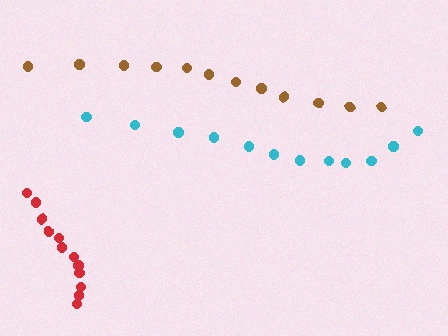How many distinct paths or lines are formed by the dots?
There are 3 distinct paths.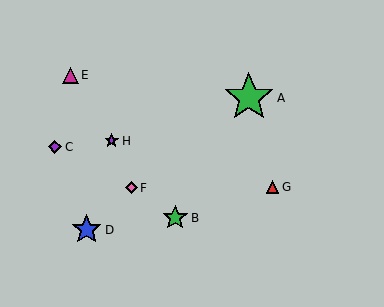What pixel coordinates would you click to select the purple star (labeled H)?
Click at (112, 141) to select the purple star H.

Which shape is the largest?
The green star (labeled A) is the largest.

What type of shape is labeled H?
Shape H is a purple star.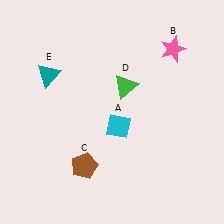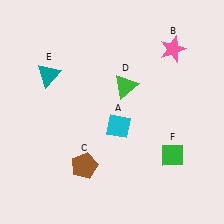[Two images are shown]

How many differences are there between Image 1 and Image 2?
There is 1 difference between the two images.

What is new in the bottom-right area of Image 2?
A green diamond (F) was added in the bottom-right area of Image 2.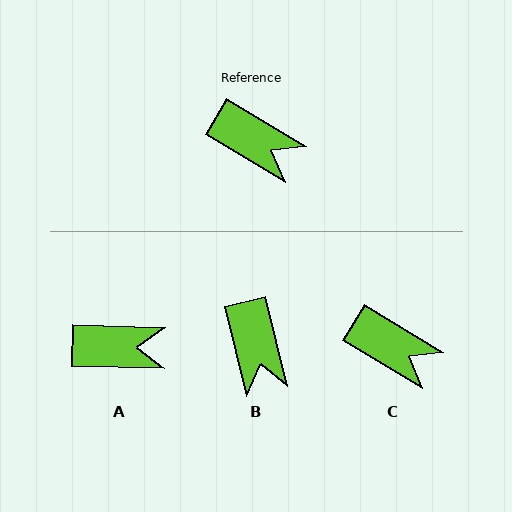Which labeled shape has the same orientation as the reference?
C.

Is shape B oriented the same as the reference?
No, it is off by about 45 degrees.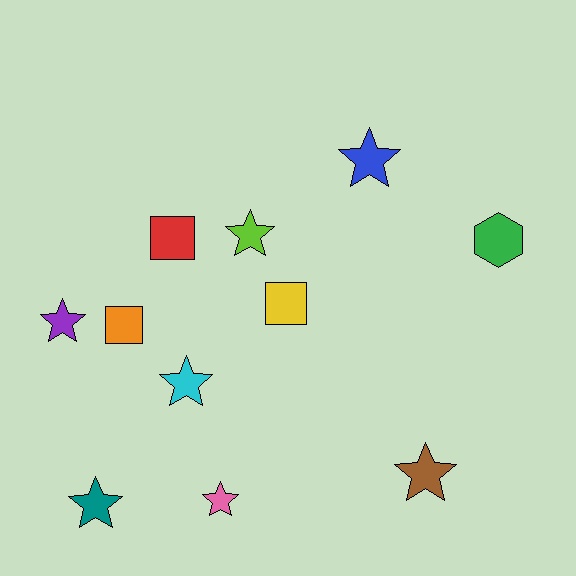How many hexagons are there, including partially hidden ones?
There is 1 hexagon.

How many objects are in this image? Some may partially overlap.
There are 11 objects.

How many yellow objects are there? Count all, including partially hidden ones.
There is 1 yellow object.